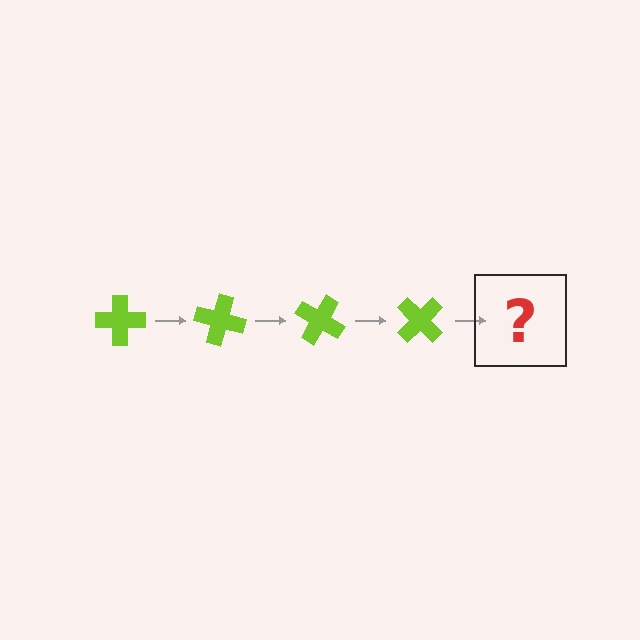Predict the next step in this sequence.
The next step is a lime cross rotated 60 degrees.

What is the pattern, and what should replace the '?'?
The pattern is that the cross rotates 15 degrees each step. The '?' should be a lime cross rotated 60 degrees.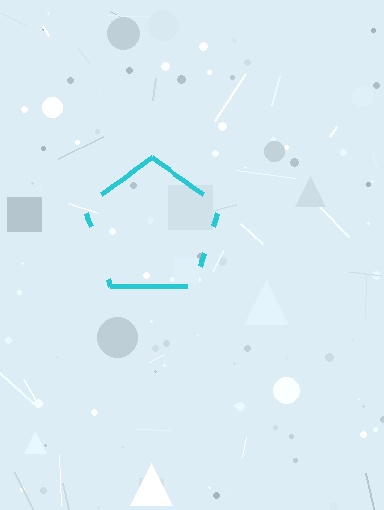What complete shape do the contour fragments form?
The contour fragments form a pentagon.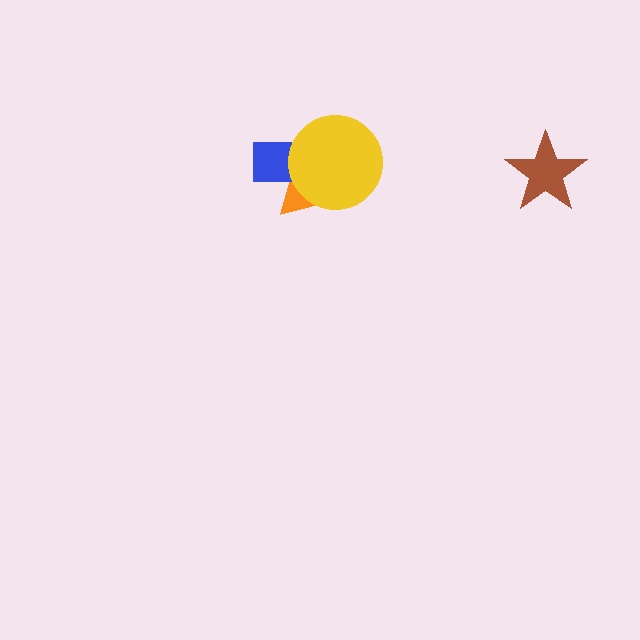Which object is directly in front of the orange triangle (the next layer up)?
The blue rectangle is directly in front of the orange triangle.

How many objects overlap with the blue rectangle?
2 objects overlap with the blue rectangle.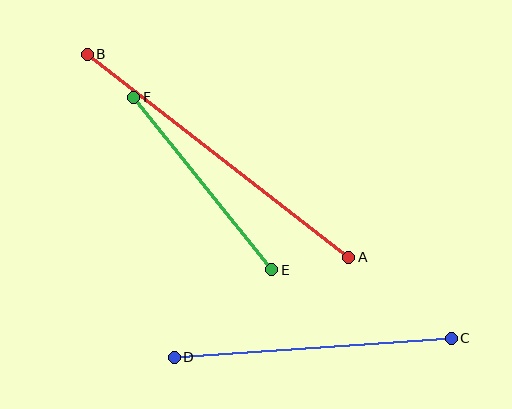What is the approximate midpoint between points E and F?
The midpoint is at approximately (203, 183) pixels.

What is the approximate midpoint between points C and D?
The midpoint is at approximately (313, 348) pixels.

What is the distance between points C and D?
The distance is approximately 278 pixels.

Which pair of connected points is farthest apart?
Points A and B are farthest apart.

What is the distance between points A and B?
The distance is approximately 331 pixels.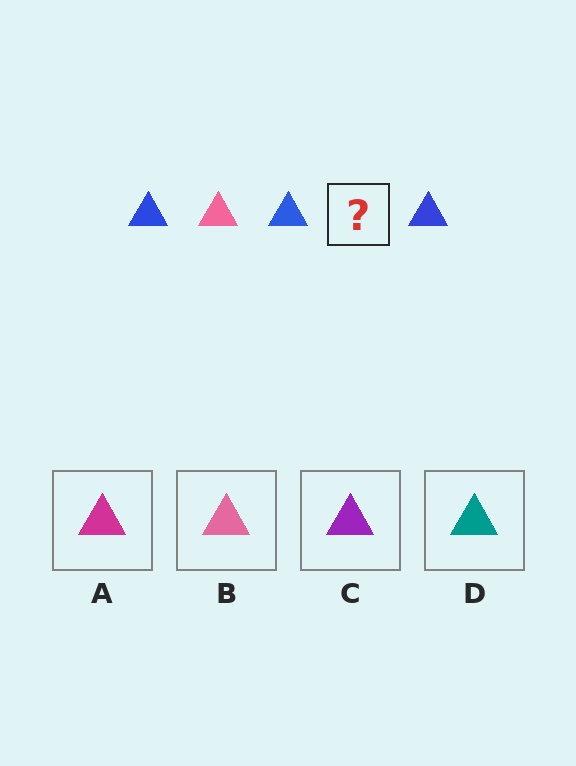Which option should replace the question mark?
Option B.